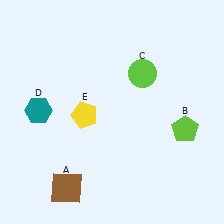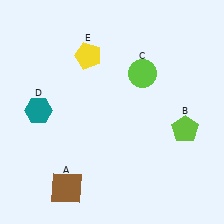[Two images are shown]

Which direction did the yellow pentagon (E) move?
The yellow pentagon (E) moved up.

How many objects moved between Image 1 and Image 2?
1 object moved between the two images.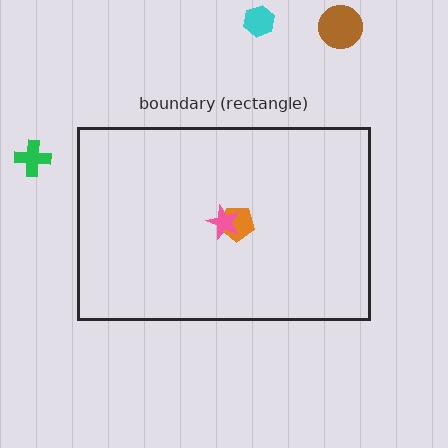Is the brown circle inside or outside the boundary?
Outside.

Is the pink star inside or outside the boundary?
Inside.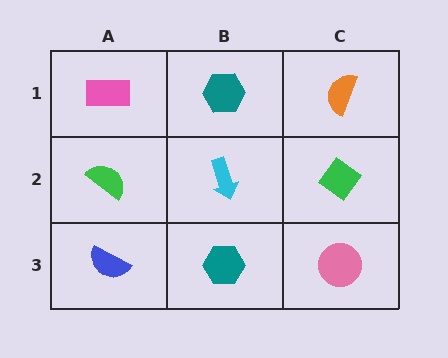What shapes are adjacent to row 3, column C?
A green diamond (row 2, column C), a teal hexagon (row 3, column B).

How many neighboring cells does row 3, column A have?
2.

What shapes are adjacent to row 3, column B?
A cyan arrow (row 2, column B), a blue semicircle (row 3, column A), a pink circle (row 3, column C).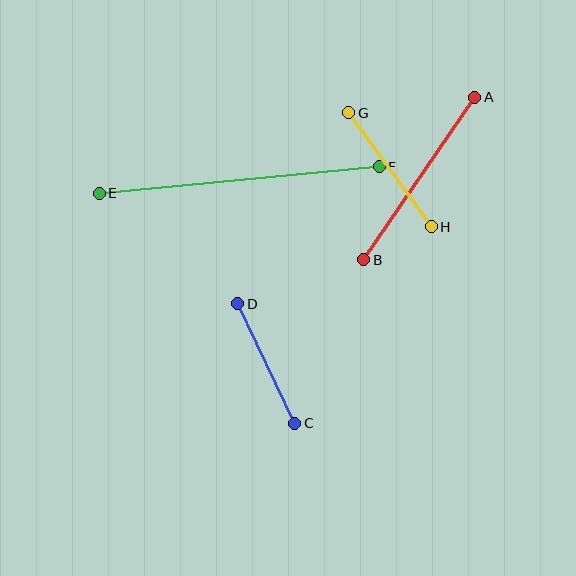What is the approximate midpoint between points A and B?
The midpoint is at approximately (419, 179) pixels.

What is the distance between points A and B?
The distance is approximately 197 pixels.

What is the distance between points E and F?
The distance is approximately 281 pixels.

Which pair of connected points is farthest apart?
Points E and F are farthest apart.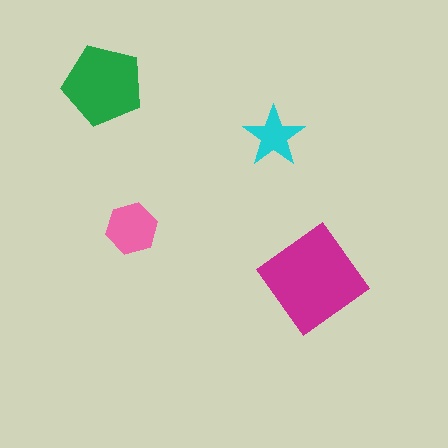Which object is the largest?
The magenta diamond.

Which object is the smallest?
The cyan star.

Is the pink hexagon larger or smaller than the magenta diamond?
Smaller.